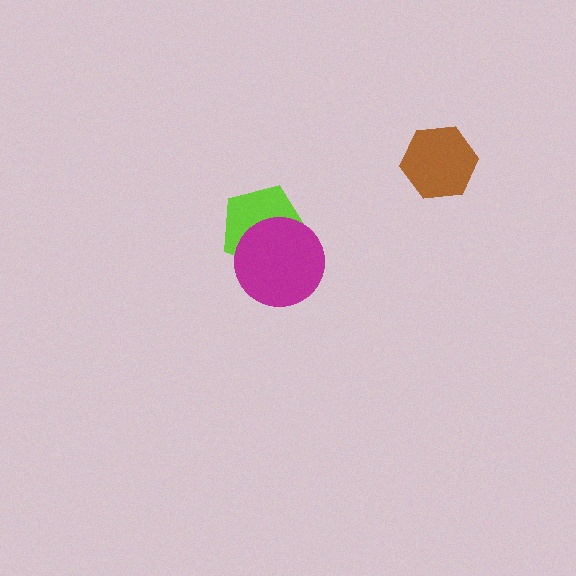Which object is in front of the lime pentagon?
The magenta circle is in front of the lime pentagon.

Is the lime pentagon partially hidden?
Yes, it is partially covered by another shape.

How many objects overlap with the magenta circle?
1 object overlaps with the magenta circle.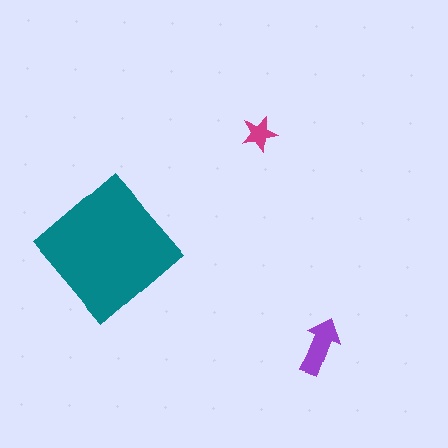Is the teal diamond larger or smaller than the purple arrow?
Larger.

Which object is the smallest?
The magenta star.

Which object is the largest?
The teal diamond.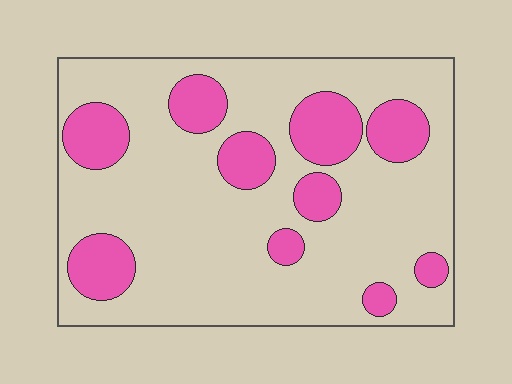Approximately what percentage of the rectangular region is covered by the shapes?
Approximately 25%.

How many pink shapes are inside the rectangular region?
10.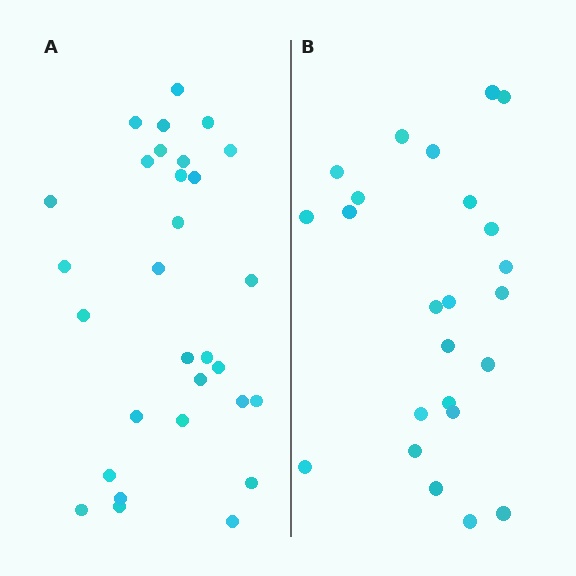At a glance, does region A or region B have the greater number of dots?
Region A (the left region) has more dots.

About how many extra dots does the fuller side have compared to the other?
Region A has about 6 more dots than region B.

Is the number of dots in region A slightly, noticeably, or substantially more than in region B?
Region A has noticeably more, but not dramatically so. The ratio is roughly 1.2 to 1.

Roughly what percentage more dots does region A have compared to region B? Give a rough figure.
About 25% more.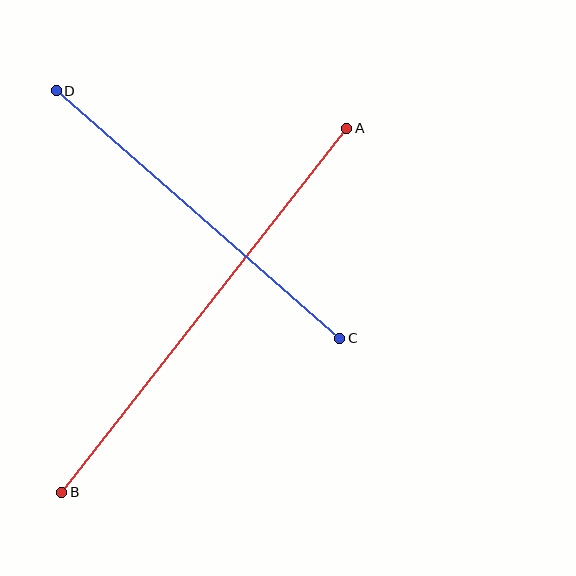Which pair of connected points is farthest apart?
Points A and B are farthest apart.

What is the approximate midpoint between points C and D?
The midpoint is at approximately (198, 215) pixels.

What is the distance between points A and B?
The distance is approximately 462 pixels.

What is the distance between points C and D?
The distance is approximately 377 pixels.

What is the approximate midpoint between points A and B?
The midpoint is at approximately (204, 310) pixels.